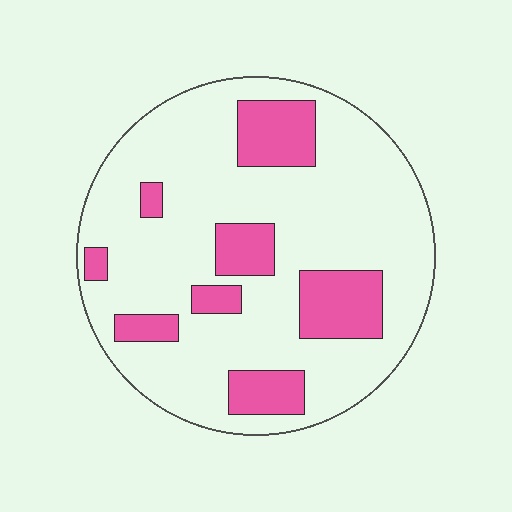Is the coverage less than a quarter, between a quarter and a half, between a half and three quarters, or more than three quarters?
Less than a quarter.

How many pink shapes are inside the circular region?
8.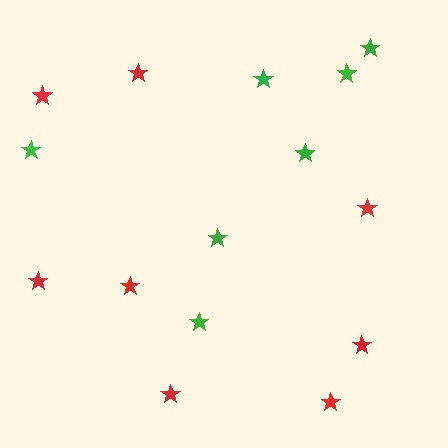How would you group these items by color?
There are 2 groups: one group of red stars (8) and one group of green stars (7).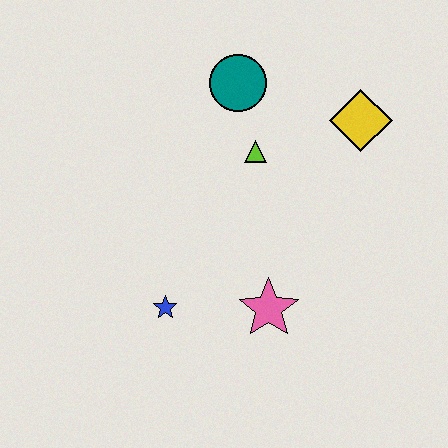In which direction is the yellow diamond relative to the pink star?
The yellow diamond is above the pink star.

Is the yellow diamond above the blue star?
Yes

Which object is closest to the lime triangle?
The teal circle is closest to the lime triangle.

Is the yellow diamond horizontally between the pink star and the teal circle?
No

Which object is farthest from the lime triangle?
The blue star is farthest from the lime triangle.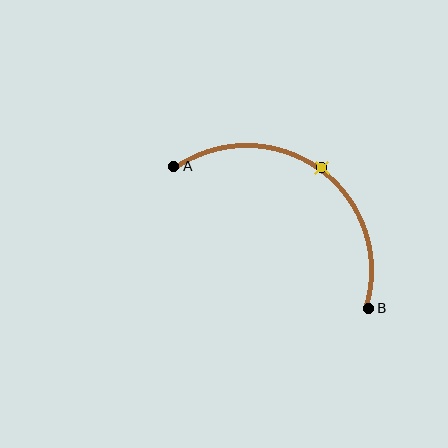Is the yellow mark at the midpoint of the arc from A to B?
Yes. The yellow mark lies on the arc at equal arc-length from both A and B — it is the arc midpoint.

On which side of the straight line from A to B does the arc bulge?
The arc bulges above and to the right of the straight line connecting A and B.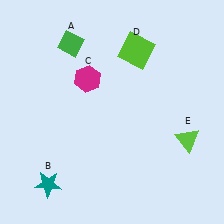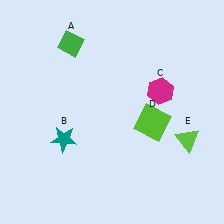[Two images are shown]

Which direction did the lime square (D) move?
The lime square (D) moved down.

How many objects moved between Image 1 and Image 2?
3 objects moved between the two images.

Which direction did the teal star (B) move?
The teal star (B) moved up.